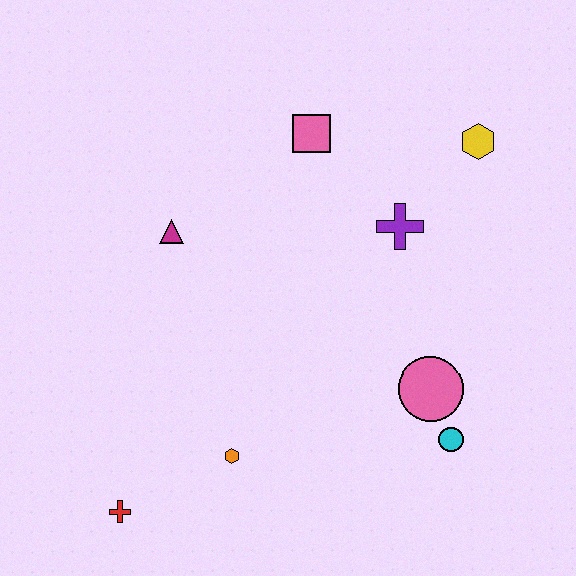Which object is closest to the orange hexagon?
The red cross is closest to the orange hexagon.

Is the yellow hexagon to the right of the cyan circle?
Yes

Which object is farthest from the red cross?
The yellow hexagon is farthest from the red cross.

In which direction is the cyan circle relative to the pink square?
The cyan circle is below the pink square.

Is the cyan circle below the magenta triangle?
Yes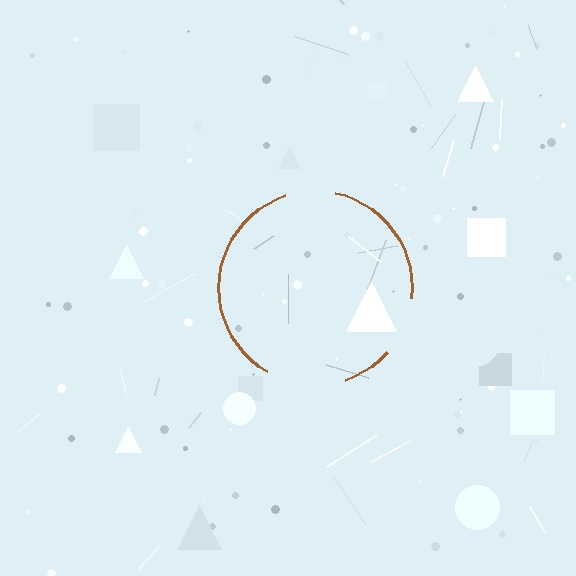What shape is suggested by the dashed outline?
The dashed outline suggests a circle.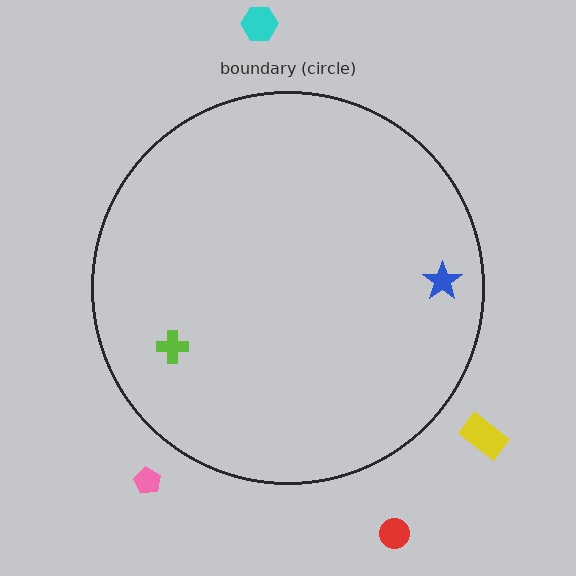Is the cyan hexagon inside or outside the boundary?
Outside.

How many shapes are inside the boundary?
2 inside, 4 outside.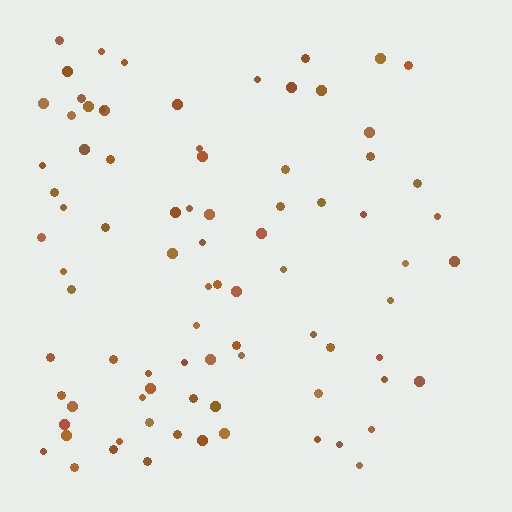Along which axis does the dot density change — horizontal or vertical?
Horizontal.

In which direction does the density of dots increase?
From right to left, with the left side densest.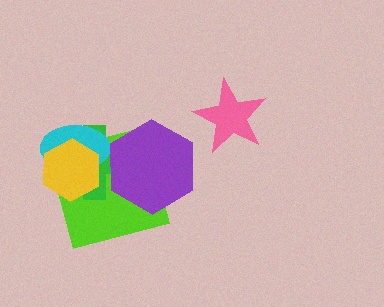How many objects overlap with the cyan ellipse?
3 objects overlap with the cyan ellipse.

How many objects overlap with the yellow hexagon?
3 objects overlap with the yellow hexagon.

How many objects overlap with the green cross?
4 objects overlap with the green cross.